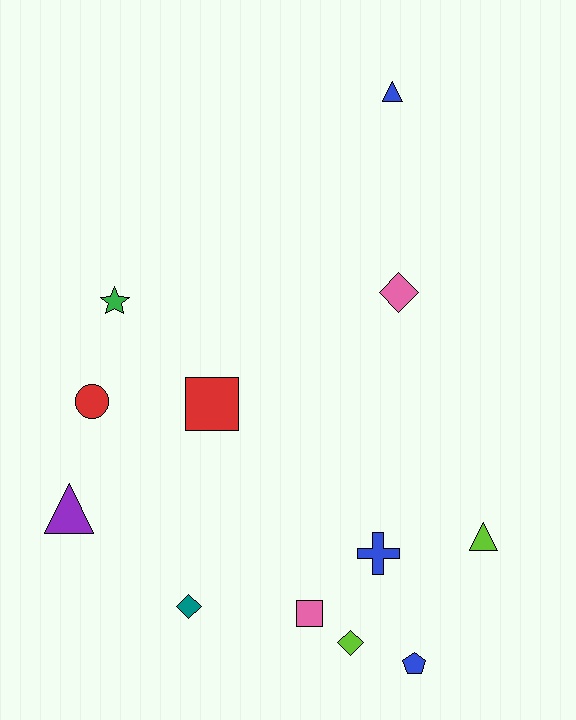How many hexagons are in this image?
There are no hexagons.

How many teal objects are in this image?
There is 1 teal object.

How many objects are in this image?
There are 12 objects.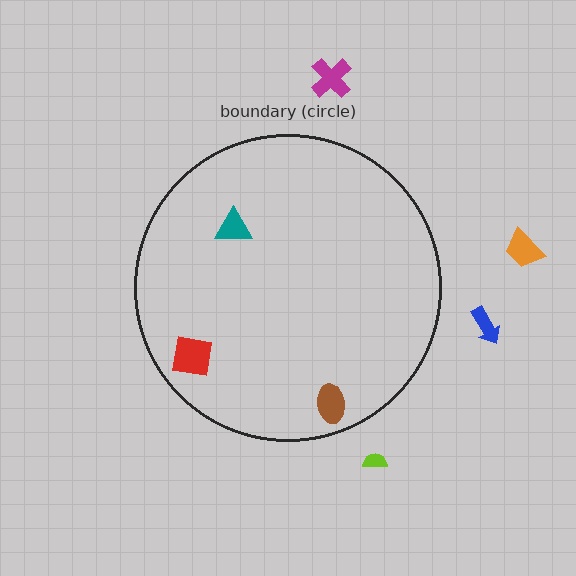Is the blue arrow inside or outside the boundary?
Outside.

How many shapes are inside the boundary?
3 inside, 4 outside.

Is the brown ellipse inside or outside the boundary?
Inside.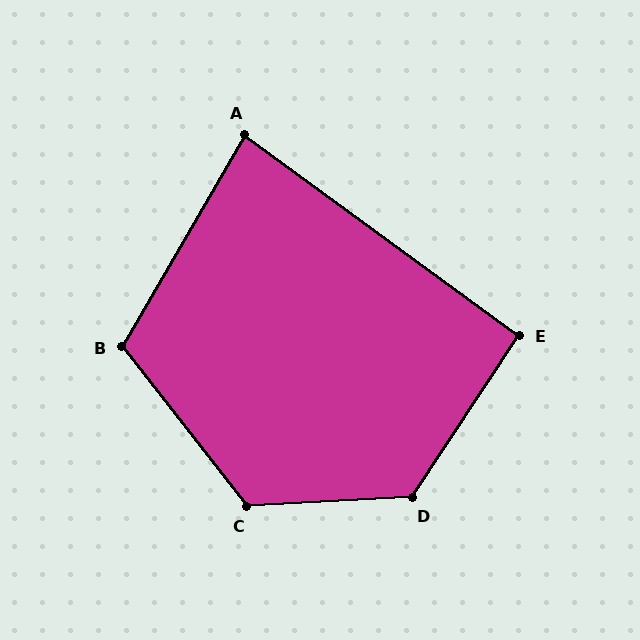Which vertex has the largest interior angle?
D, at approximately 127 degrees.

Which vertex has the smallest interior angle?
A, at approximately 84 degrees.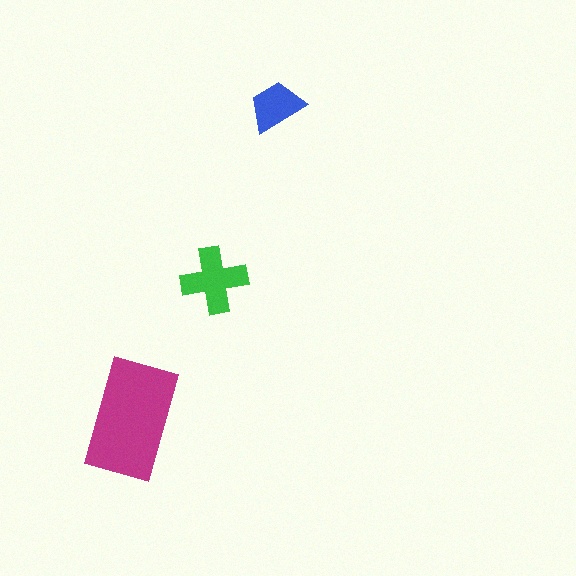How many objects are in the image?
There are 3 objects in the image.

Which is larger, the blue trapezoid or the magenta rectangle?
The magenta rectangle.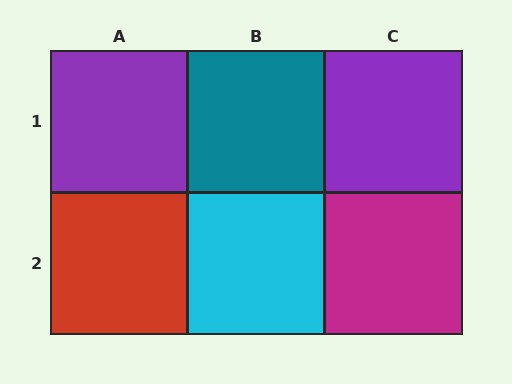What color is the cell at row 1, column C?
Purple.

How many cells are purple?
2 cells are purple.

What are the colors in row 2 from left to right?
Red, cyan, magenta.